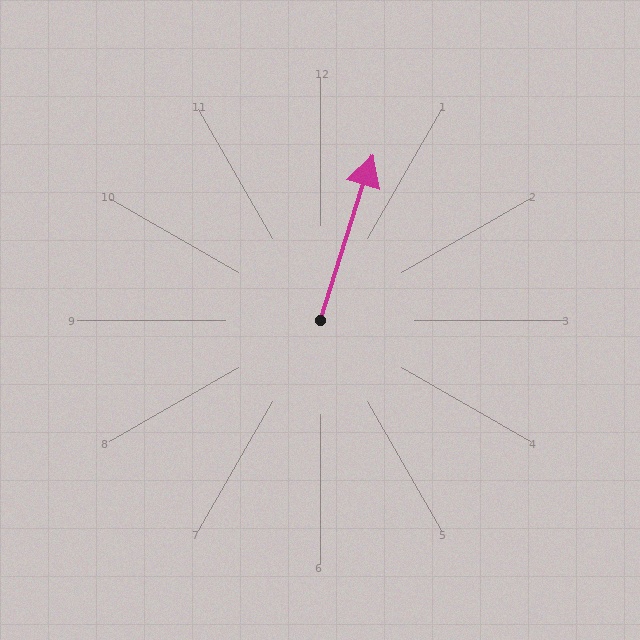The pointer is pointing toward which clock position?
Roughly 1 o'clock.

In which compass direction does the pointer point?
North.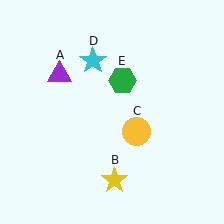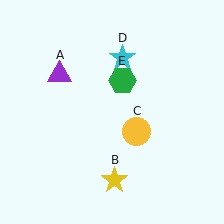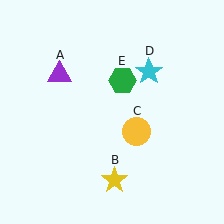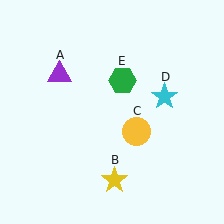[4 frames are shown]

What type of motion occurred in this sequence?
The cyan star (object D) rotated clockwise around the center of the scene.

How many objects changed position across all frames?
1 object changed position: cyan star (object D).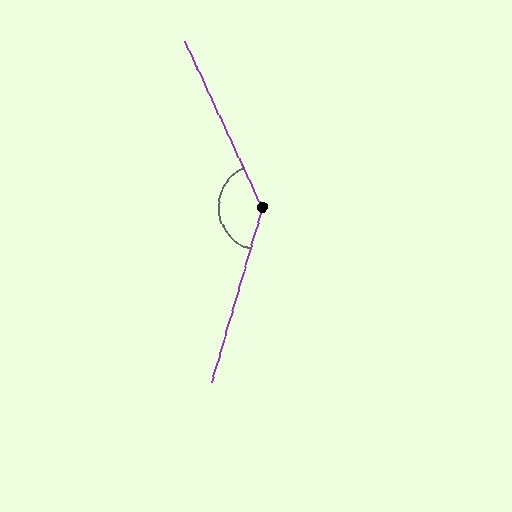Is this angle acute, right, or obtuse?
It is obtuse.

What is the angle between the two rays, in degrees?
Approximately 139 degrees.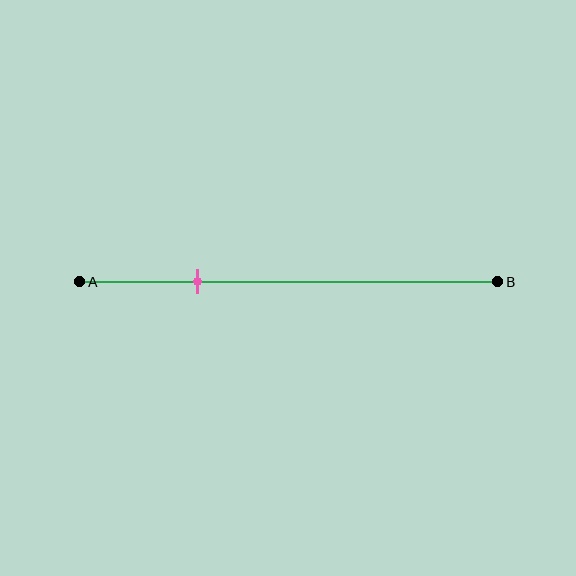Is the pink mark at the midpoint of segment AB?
No, the mark is at about 30% from A, not at the 50% midpoint.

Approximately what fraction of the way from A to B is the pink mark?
The pink mark is approximately 30% of the way from A to B.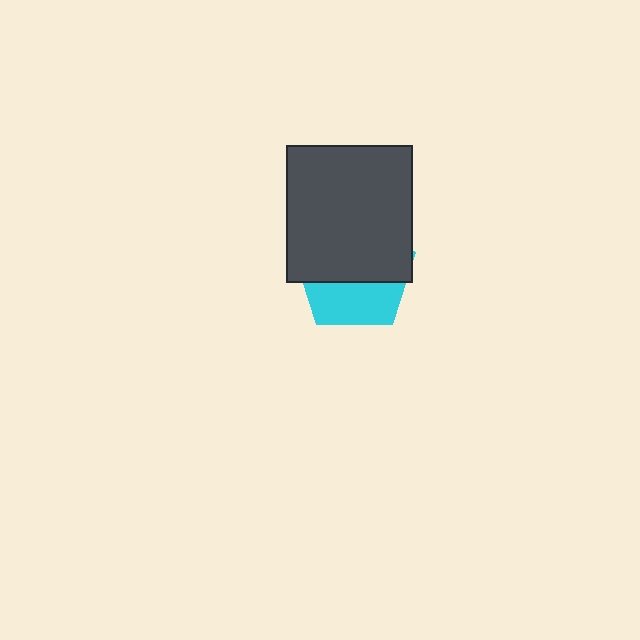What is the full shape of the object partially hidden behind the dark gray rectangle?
The partially hidden object is a cyan pentagon.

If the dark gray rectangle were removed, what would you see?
You would see the complete cyan pentagon.